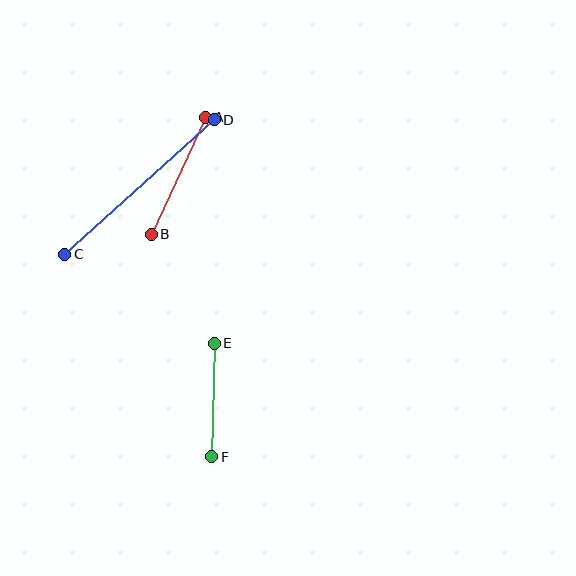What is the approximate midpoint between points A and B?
The midpoint is at approximately (178, 176) pixels.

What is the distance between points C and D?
The distance is approximately 201 pixels.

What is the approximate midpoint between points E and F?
The midpoint is at approximately (213, 400) pixels.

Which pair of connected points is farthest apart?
Points C and D are farthest apart.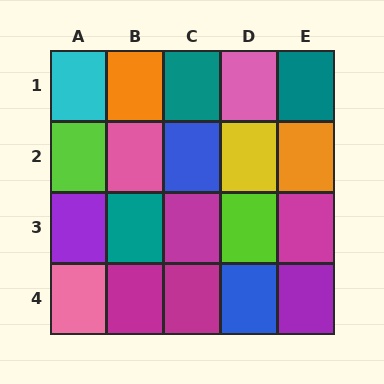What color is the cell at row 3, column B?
Teal.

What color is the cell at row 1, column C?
Teal.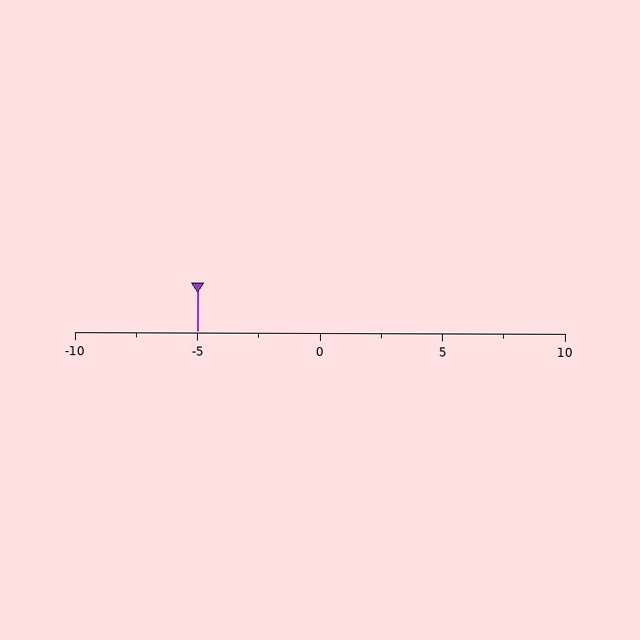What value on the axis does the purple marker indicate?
The marker indicates approximately -5.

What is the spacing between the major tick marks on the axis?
The major ticks are spaced 5 apart.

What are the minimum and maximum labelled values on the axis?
The axis runs from -10 to 10.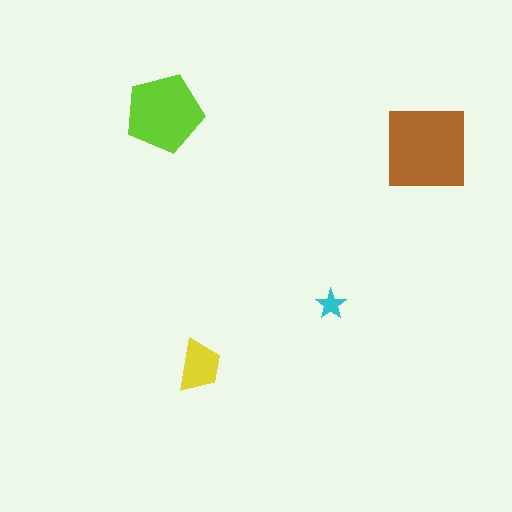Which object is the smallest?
The cyan star.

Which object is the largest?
The brown square.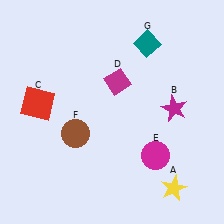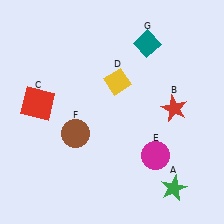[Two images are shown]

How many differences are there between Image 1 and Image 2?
There are 3 differences between the two images.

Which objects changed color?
A changed from yellow to green. B changed from magenta to red. D changed from magenta to yellow.